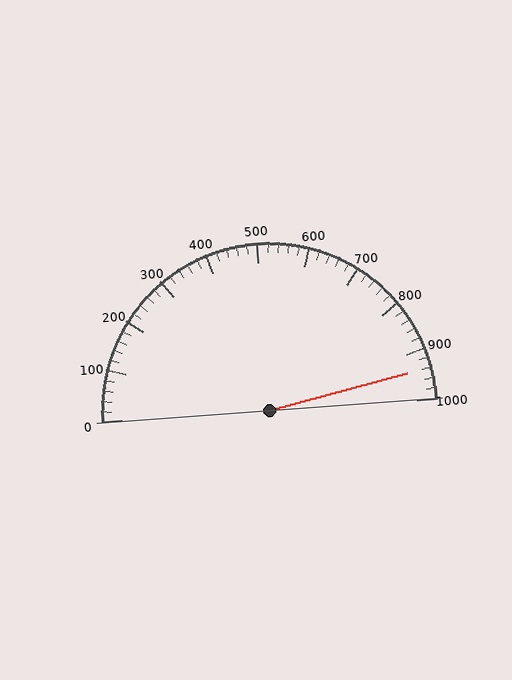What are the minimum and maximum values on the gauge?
The gauge ranges from 0 to 1000.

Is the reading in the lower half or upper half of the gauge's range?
The reading is in the upper half of the range (0 to 1000).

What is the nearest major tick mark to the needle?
The nearest major tick mark is 900.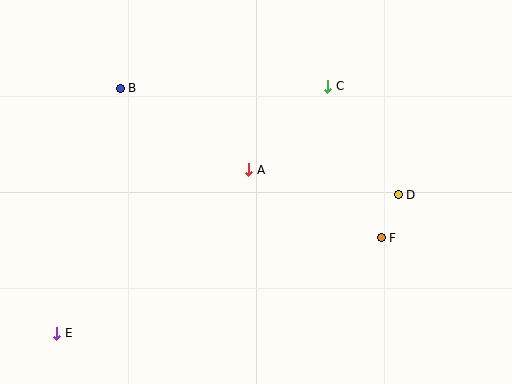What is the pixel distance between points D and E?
The distance between D and E is 369 pixels.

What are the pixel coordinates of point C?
Point C is at (328, 86).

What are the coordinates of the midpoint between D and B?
The midpoint between D and B is at (259, 142).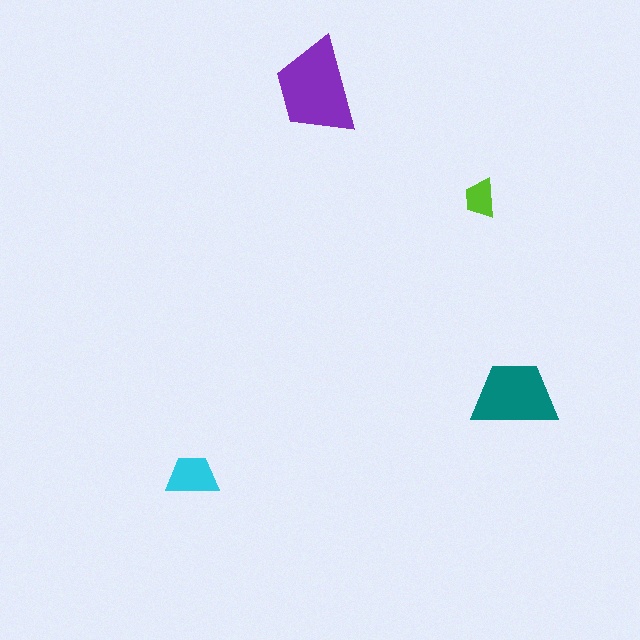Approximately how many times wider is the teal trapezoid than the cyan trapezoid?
About 1.5 times wider.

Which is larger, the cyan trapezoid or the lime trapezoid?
The cyan one.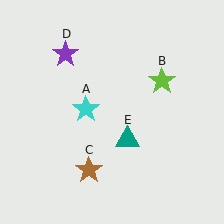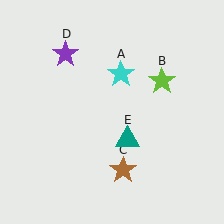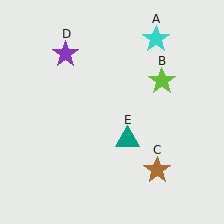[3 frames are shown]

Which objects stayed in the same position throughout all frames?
Lime star (object B) and purple star (object D) and teal triangle (object E) remained stationary.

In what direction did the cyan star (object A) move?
The cyan star (object A) moved up and to the right.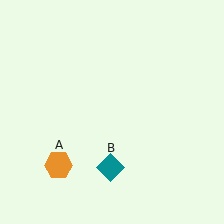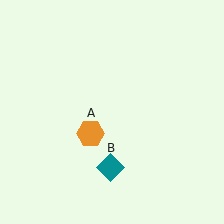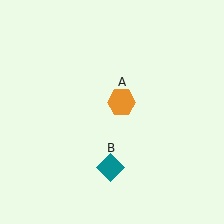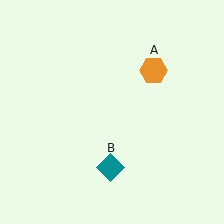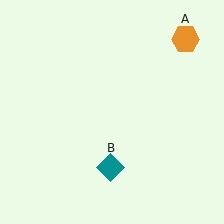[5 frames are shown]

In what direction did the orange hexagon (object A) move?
The orange hexagon (object A) moved up and to the right.